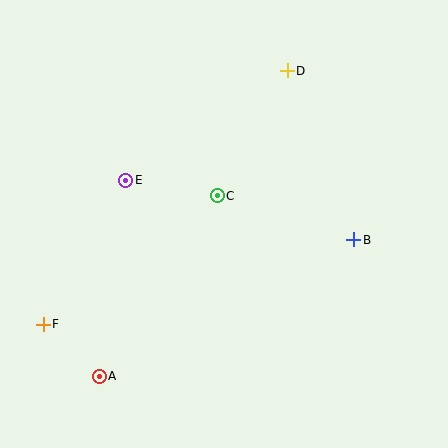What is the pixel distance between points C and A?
The distance between C and A is 216 pixels.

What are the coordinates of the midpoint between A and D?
The midpoint between A and D is at (193, 224).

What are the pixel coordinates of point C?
Point C is at (217, 196).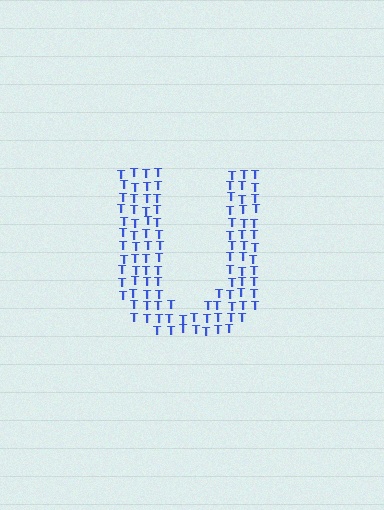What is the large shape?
The large shape is the letter U.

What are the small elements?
The small elements are letter T's.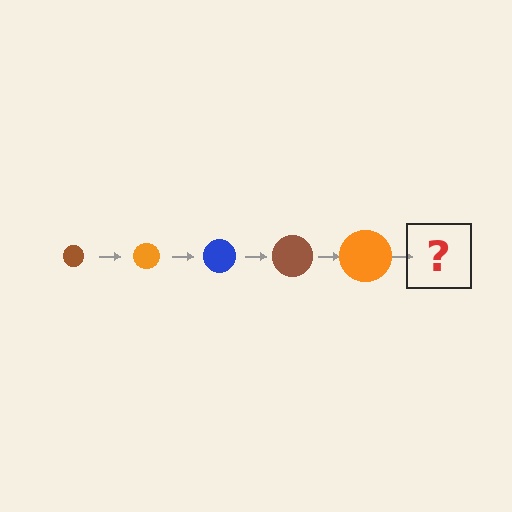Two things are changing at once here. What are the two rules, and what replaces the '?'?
The two rules are that the circle grows larger each step and the color cycles through brown, orange, and blue. The '?' should be a blue circle, larger than the previous one.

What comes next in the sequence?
The next element should be a blue circle, larger than the previous one.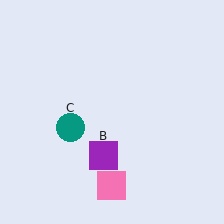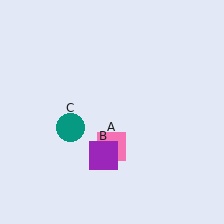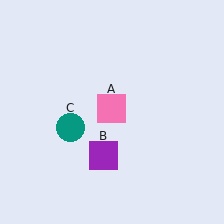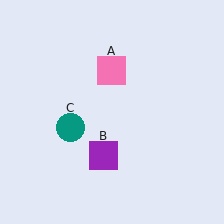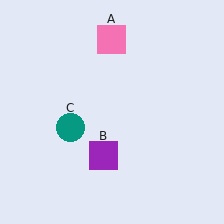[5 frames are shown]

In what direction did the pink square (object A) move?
The pink square (object A) moved up.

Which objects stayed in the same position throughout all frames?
Purple square (object B) and teal circle (object C) remained stationary.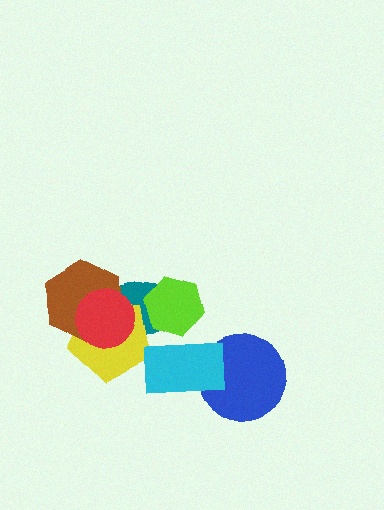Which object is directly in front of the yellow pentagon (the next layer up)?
The brown hexagon is directly in front of the yellow pentagon.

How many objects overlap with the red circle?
3 objects overlap with the red circle.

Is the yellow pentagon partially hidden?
Yes, it is partially covered by another shape.